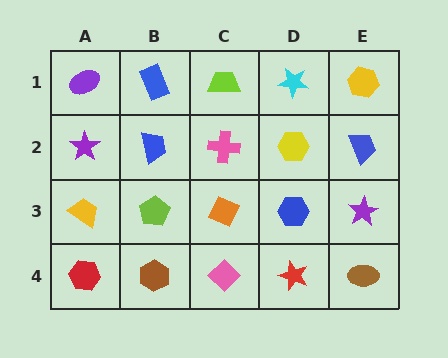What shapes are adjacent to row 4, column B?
A lime pentagon (row 3, column B), a red hexagon (row 4, column A), a pink diamond (row 4, column C).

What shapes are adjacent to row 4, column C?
An orange diamond (row 3, column C), a brown hexagon (row 4, column B), a red star (row 4, column D).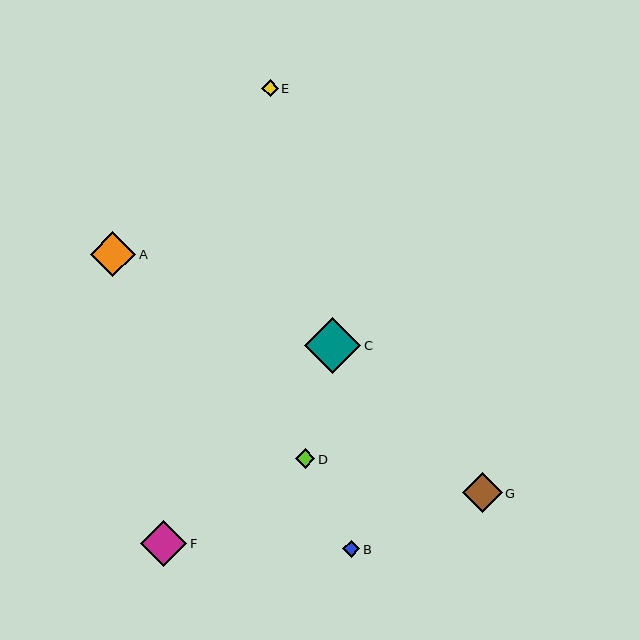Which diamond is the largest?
Diamond C is the largest with a size of approximately 56 pixels.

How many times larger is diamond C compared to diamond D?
Diamond C is approximately 2.8 times the size of diamond D.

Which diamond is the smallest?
Diamond E is the smallest with a size of approximately 17 pixels.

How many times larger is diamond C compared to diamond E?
Diamond C is approximately 3.3 times the size of diamond E.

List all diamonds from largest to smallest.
From largest to smallest: C, F, A, G, D, B, E.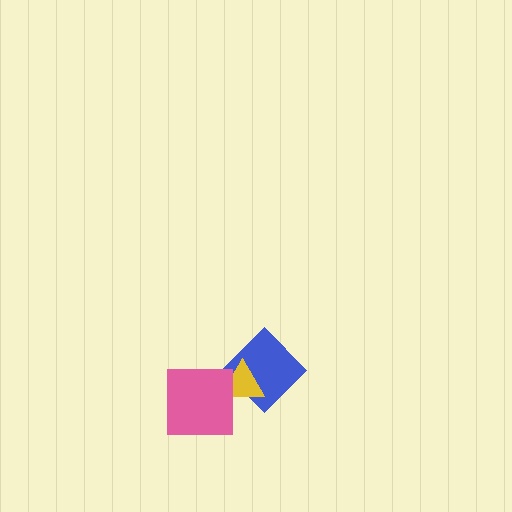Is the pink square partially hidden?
No, no other shape covers it.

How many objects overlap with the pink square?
1 object overlaps with the pink square.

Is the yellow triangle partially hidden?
Yes, it is partially covered by another shape.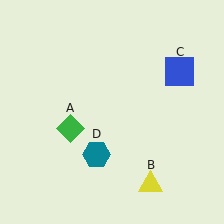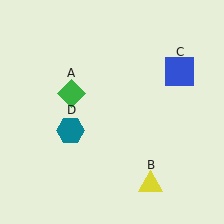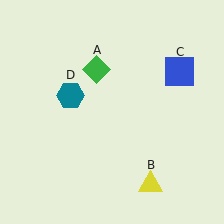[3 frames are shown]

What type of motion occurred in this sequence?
The green diamond (object A), teal hexagon (object D) rotated clockwise around the center of the scene.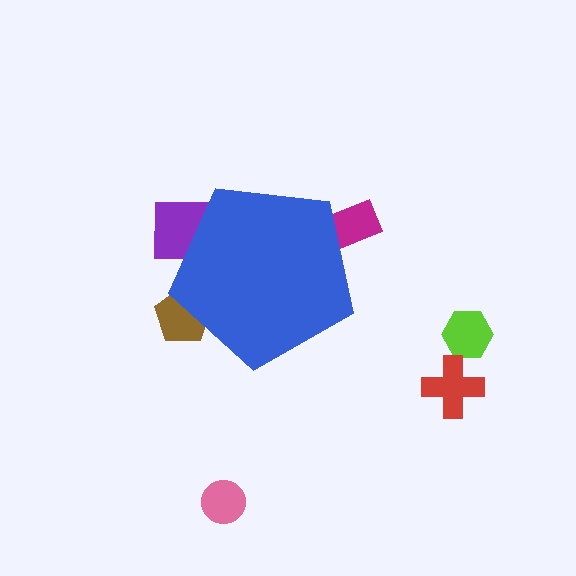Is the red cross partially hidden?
No, the red cross is fully visible.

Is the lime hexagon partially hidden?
No, the lime hexagon is fully visible.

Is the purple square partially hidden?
Yes, the purple square is partially hidden behind the blue pentagon.